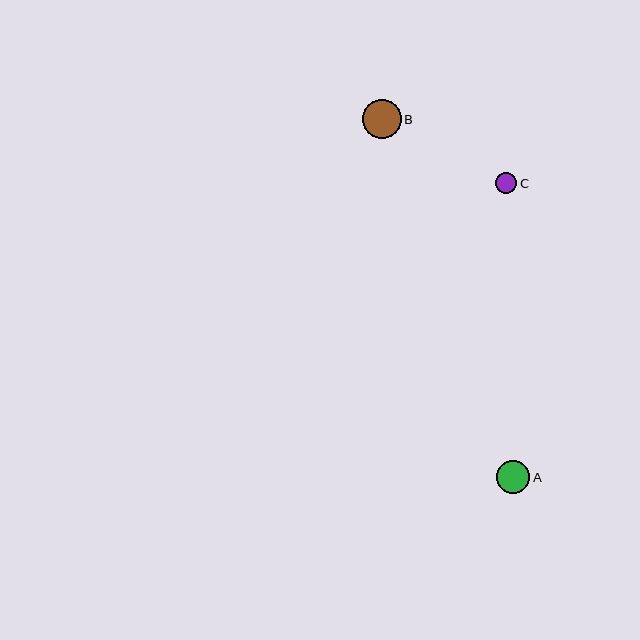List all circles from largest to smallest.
From largest to smallest: B, A, C.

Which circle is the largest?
Circle B is the largest with a size of approximately 39 pixels.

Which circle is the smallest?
Circle C is the smallest with a size of approximately 22 pixels.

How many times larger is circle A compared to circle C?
Circle A is approximately 1.5 times the size of circle C.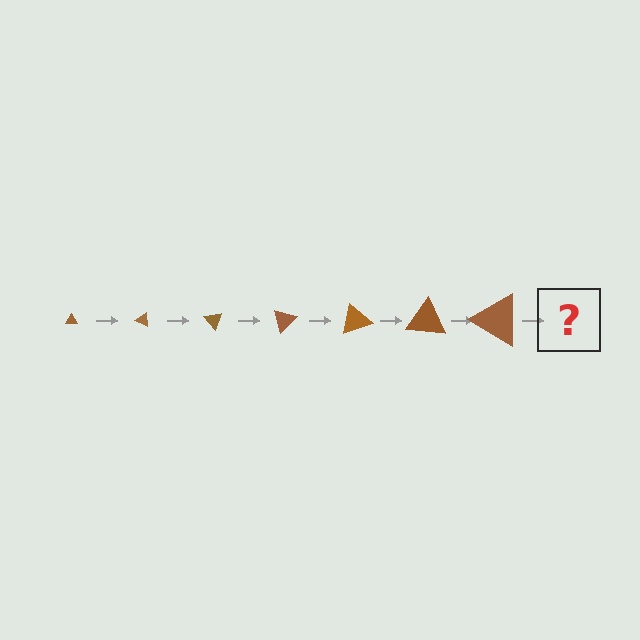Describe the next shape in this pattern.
It should be a triangle, larger than the previous one and rotated 175 degrees from the start.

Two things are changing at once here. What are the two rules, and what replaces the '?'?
The two rules are that the triangle grows larger each step and it rotates 25 degrees each step. The '?' should be a triangle, larger than the previous one and rotated 175 degrees from the start.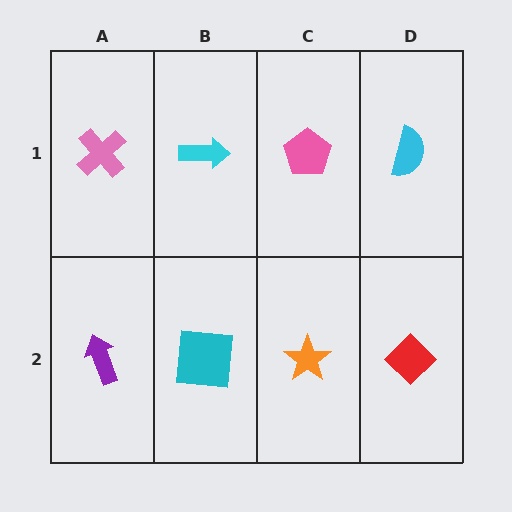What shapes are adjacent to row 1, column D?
A red diamond (row 2, column D), a pink pentagon (row 1, column C).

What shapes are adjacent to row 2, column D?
A cyan semicircle (row 1, column D), an orange star (row 2, column C).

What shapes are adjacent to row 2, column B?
A cyan arrow (row 1, column B), a purple arrow (row 2, column A), an orange star (row 2, column C).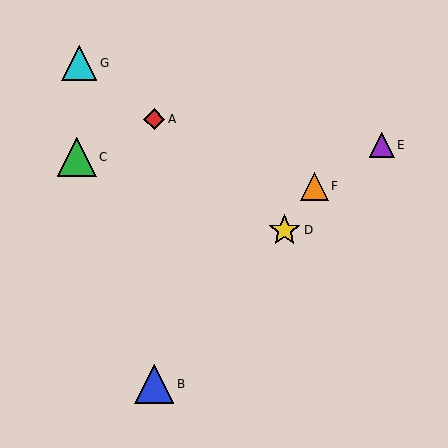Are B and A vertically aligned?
Yes, both are at x≈154.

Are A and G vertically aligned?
No, A is at x≈154 and G is at x≈79.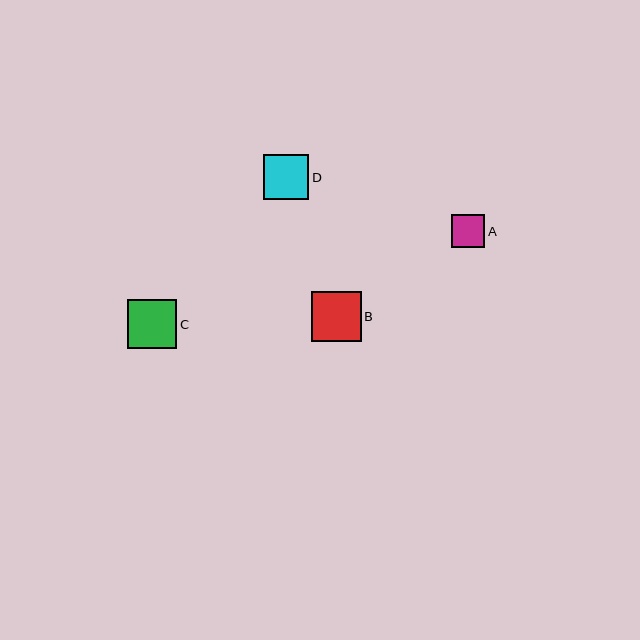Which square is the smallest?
Square A is the smallest with a size of approximately 33 pixels.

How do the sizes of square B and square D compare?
Square B and square D are approximately the same size.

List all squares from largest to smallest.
From largest to smallest: B, C, D, A.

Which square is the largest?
Square B is the largest with a size of approximately 50 pixels.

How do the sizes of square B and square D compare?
Square B and square D are approximately the same size.